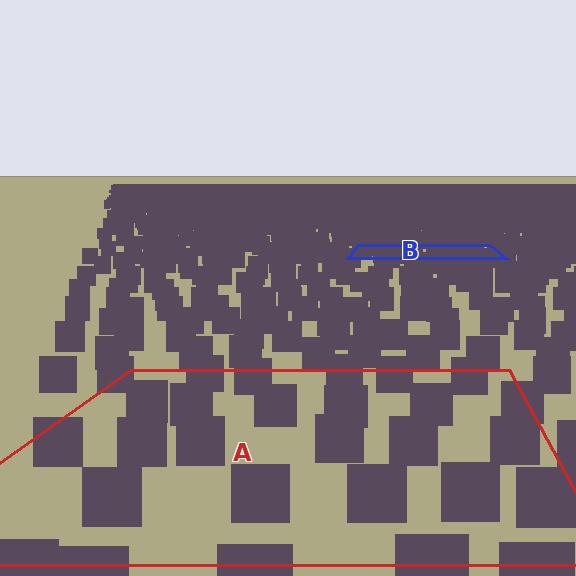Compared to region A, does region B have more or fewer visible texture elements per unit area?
Region B has more texture elements per unit area — they are packed more densely because it is farther away.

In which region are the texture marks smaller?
The texture marks are smaller in region B, because it is farther away.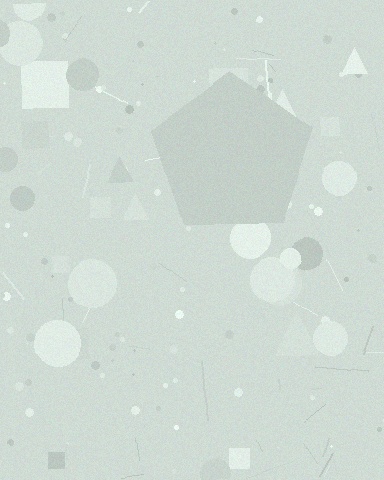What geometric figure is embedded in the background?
A pentagon is embedded in the background.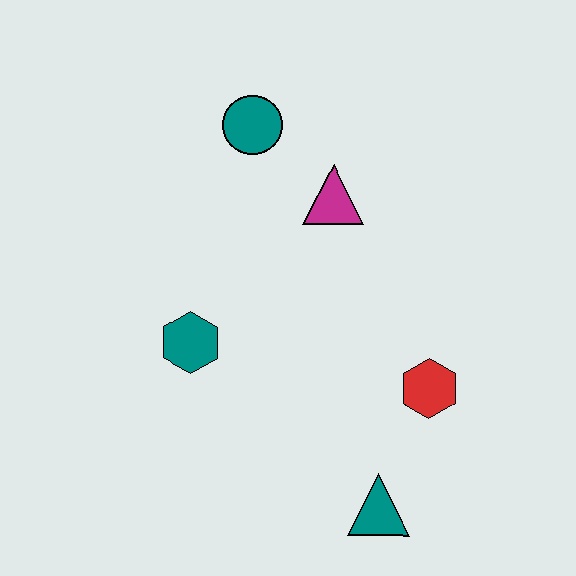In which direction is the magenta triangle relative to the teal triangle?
The magenta triangle is above the teal triangle.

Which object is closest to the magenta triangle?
The teal circle is closest to the magenta triangle.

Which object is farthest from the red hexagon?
The teal circle is farthest from the red hexagon.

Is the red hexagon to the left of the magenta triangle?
No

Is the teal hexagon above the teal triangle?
Yes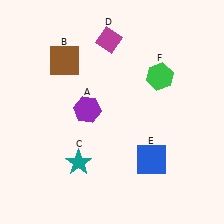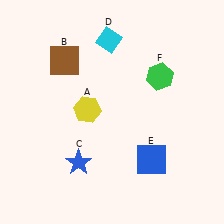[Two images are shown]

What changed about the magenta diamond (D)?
In Image 1, D is magenta. In Image 2, it changed to cyan.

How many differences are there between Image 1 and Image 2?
There are 3 differences between the two images.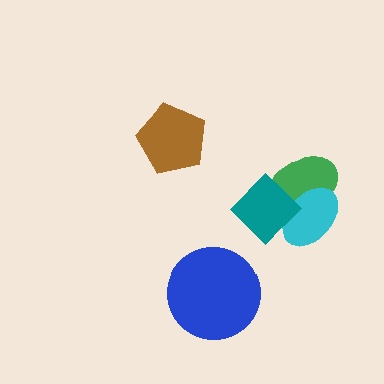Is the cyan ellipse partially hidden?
Yes, it is partially covered by another shape.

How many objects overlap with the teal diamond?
2 objects overlap with the teal diamond.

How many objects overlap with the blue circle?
0 objects overlap with the blue circle.